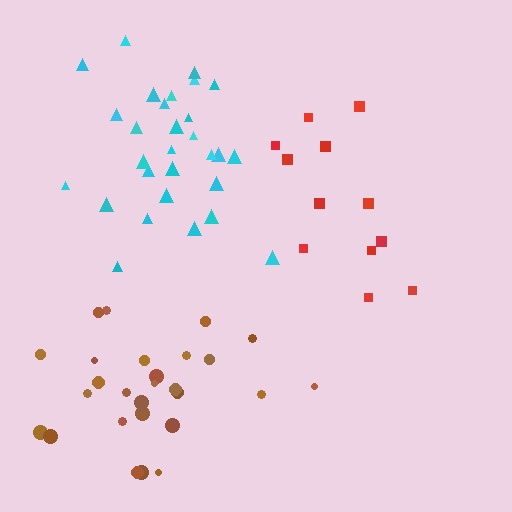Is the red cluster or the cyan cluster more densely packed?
Cyan.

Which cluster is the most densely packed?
Cyan.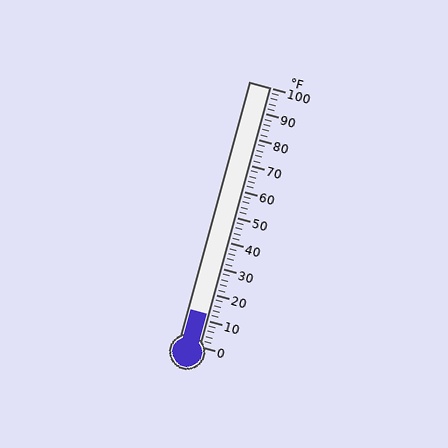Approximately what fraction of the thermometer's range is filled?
The thermometer is filled to approximately 10% of its range.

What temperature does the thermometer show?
The thermometer shows approximately 12°F.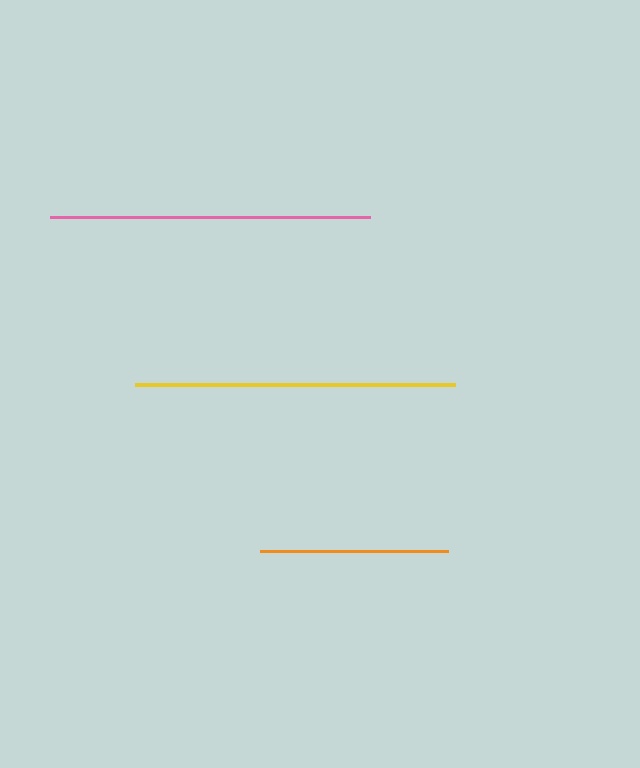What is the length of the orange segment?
The orange segment is approximately 188 pixels long.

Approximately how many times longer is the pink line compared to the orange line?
The pink line is approximately 1.7 times the length of the orange line.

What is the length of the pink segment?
The pink segment is approximately 319 pixels long.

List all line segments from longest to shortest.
From longest to shortest: yellow, pink, orange.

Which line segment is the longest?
The yellow line is the longest at approximately 321 pixels.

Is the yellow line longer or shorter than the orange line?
The yellow line is longer than the orange line.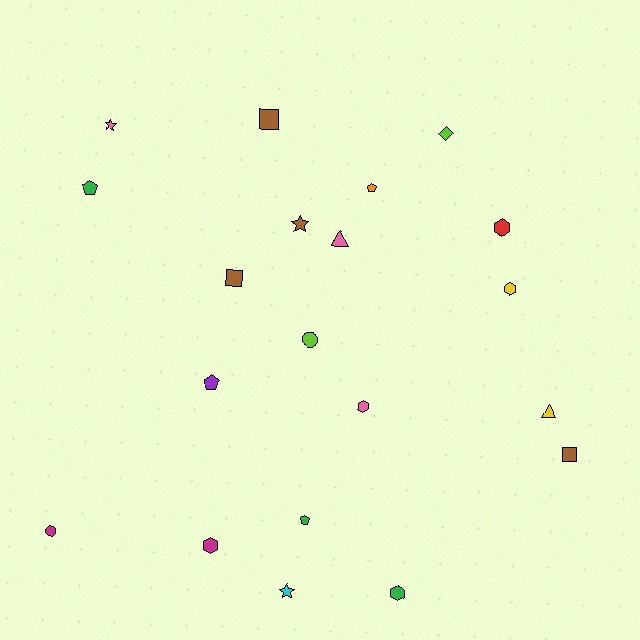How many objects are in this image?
There are 20 objects.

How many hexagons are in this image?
There are 5 hexagons.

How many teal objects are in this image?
There are no teal objects.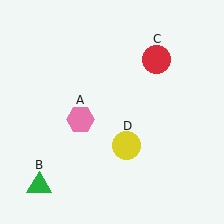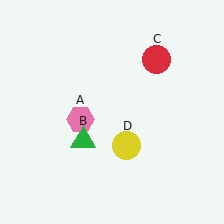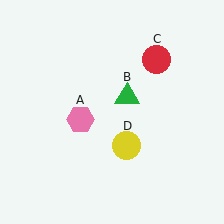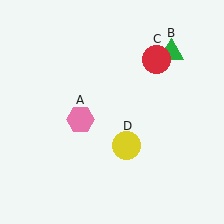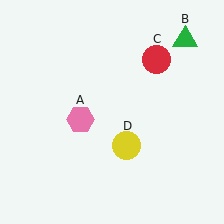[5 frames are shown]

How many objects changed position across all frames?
1 object changed position: green triangle (object B).